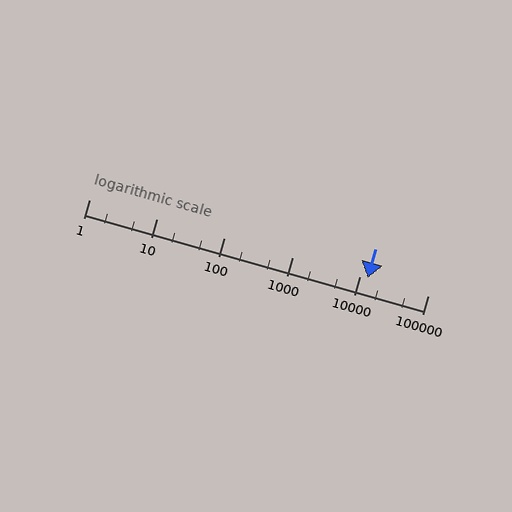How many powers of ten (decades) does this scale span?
The scale spans 5 decades, from 1 to 100000.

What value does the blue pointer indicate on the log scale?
The pointer indicates approximately 13000.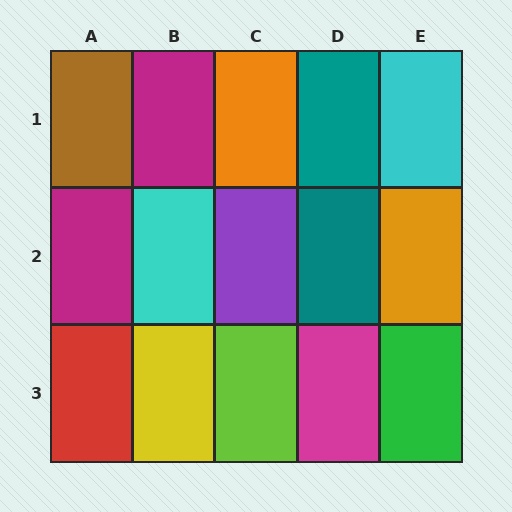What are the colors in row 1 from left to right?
Brown, magenta, orange, teal, cyan.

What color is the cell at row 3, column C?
Lime.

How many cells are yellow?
1 cell is yellow.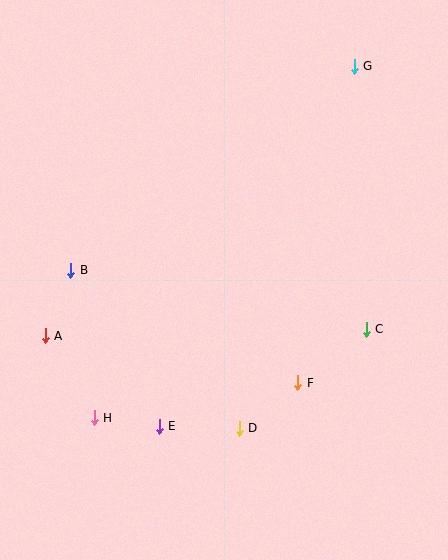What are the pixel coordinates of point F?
Point F is at (298, 383).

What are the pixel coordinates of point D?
Point D is at (239, 428).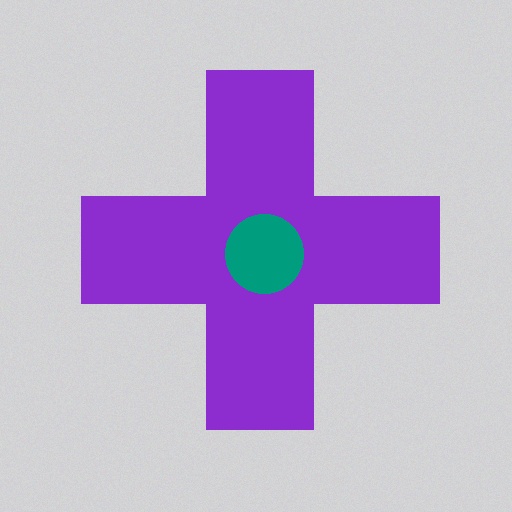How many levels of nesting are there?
2.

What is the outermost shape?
The purple cross.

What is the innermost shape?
The teal circle.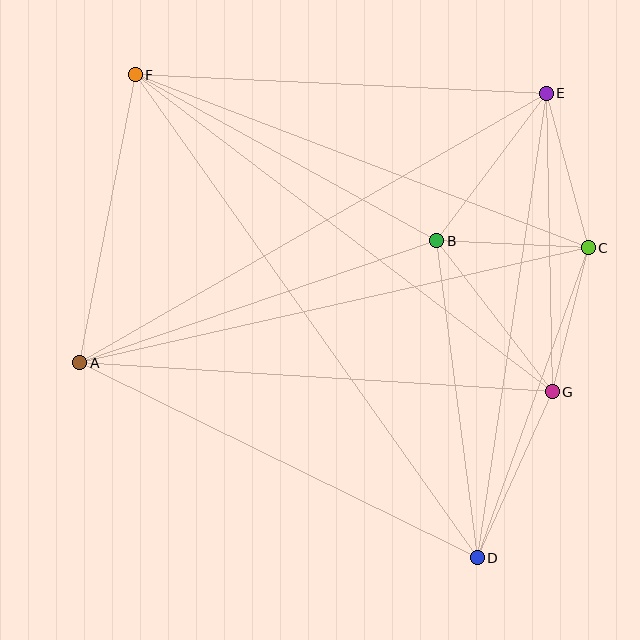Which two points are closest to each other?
Points C and G are closest to each other.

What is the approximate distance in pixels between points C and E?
The distance between C and E is approximately 160 pixels.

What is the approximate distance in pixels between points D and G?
The distance between D and G is approximately 182 pixels.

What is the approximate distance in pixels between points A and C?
The distance between A and C is approximately 521 pixels.